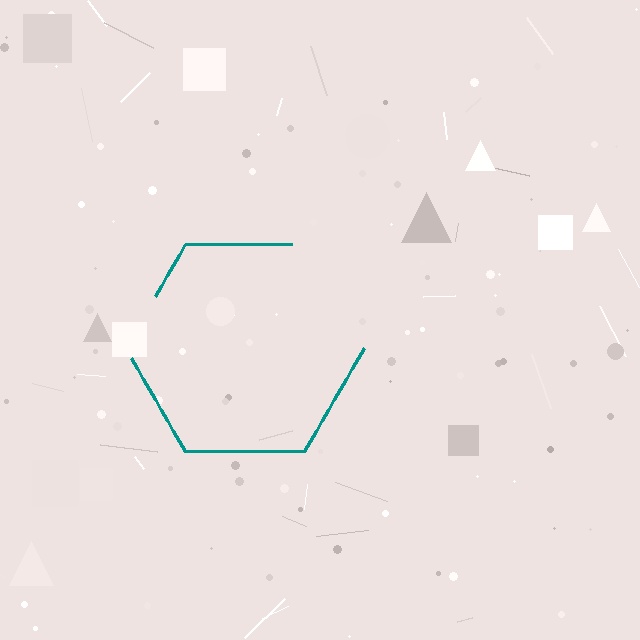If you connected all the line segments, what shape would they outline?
They would outline a hexagon.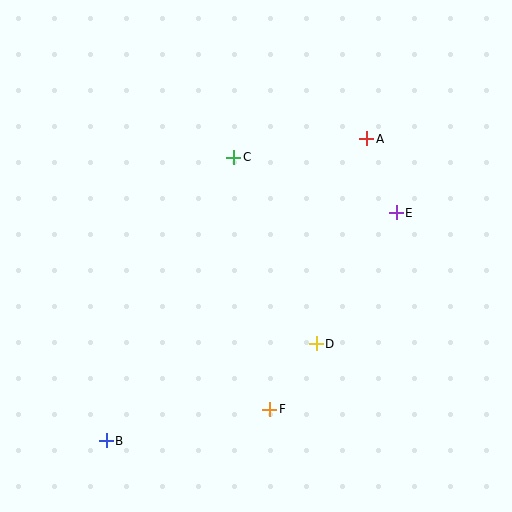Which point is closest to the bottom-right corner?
Point D is closest to the bottom-right corner.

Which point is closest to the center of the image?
Point C at (234, 157) is closest to the center.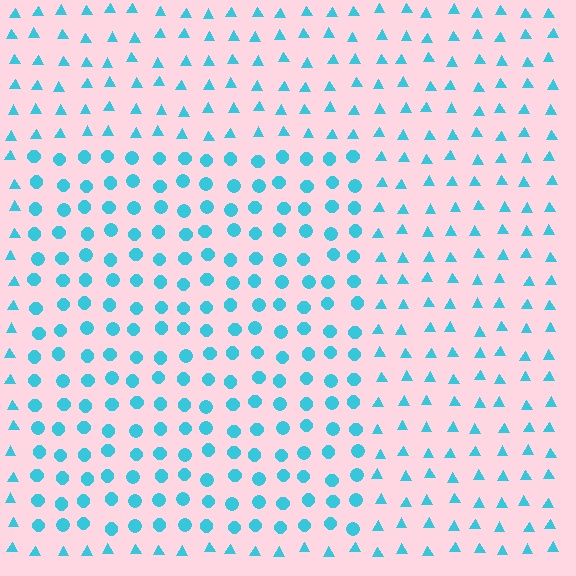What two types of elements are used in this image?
The image uses circles inside the rectangle region and triangles outside it.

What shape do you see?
I see a rectangle.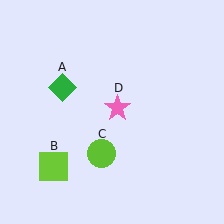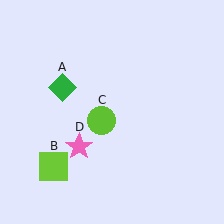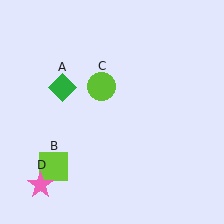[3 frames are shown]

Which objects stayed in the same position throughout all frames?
Green diamond (object A) and lime square (object B) remained stationary.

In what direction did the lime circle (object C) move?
The lime circle (object C) moved up.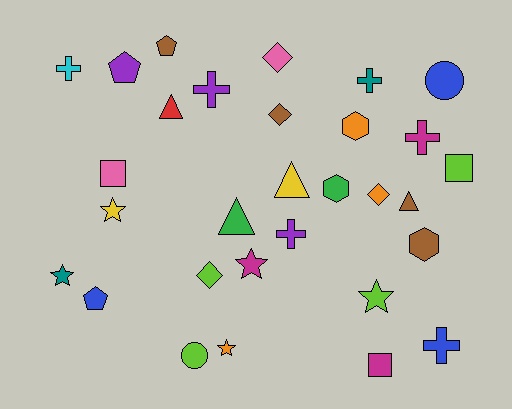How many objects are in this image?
There are 30 objects.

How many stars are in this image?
There are 5 stars.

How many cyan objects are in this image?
There is 1 cyan object.